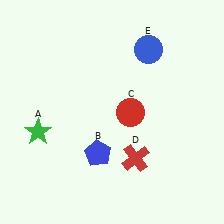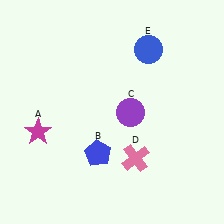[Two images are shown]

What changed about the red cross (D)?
In Image 1, D is red. In Image 2, it changed to pink.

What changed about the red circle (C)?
In Image 1, C is red. In Image 2, it changed to purple.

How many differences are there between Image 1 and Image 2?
There are 3 differences between the two images.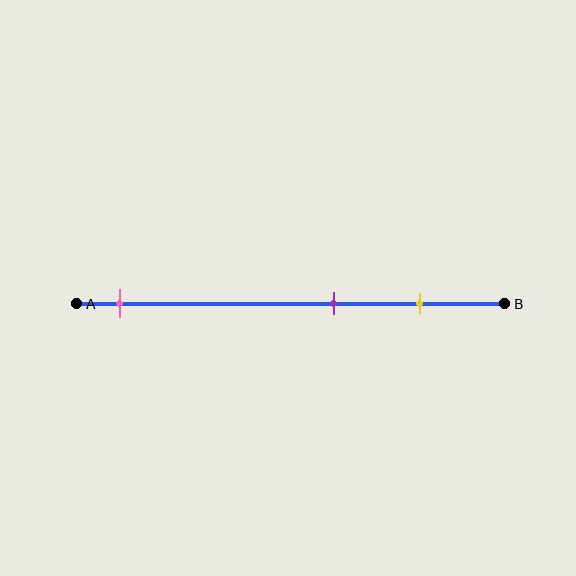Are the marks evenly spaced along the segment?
No, the marks are not evenly spaced.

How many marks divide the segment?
There are 3 marks dividing the segment.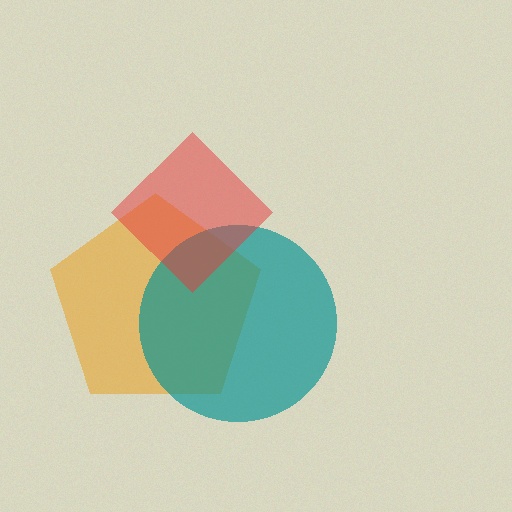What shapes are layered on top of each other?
The layered shapes are: an orange pentagon, a teal circle, a red diamond.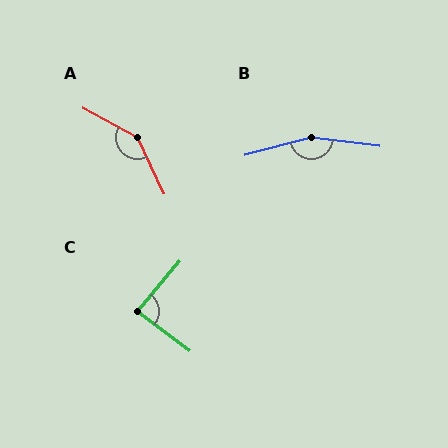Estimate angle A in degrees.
Approximately 144 degrees.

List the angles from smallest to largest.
C (87°), A (144°), B (158°).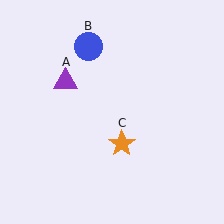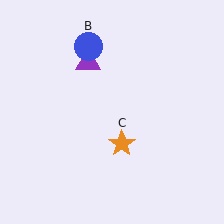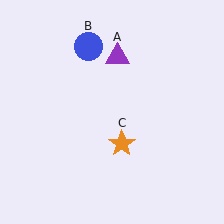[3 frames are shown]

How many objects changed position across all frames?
1 object changed position: purple triangle (object A).